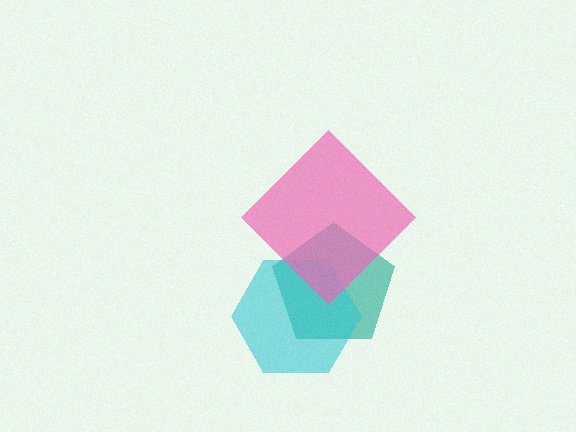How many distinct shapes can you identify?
There are 3 distinct shapes: a teal pentagon, a cyan hexagon, a pink diamond.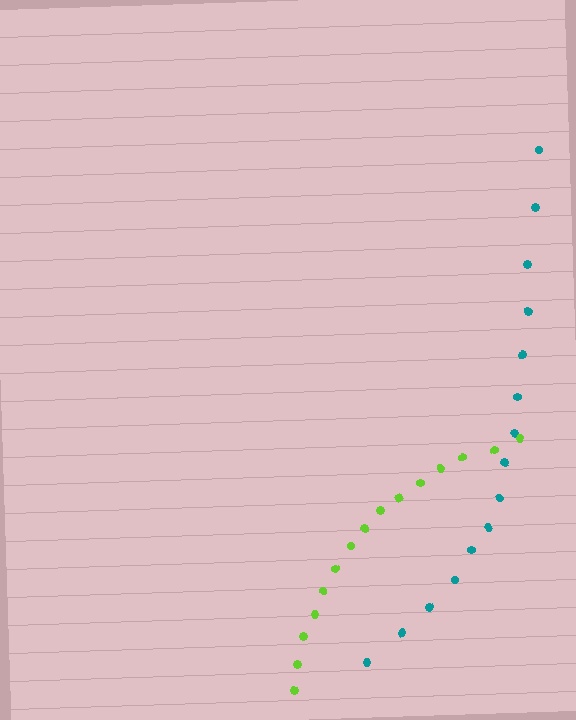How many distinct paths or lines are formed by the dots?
There are 2 distinct paths.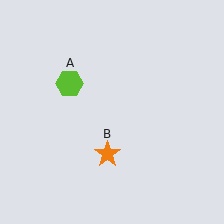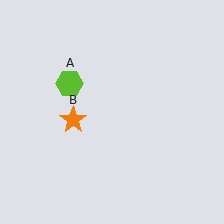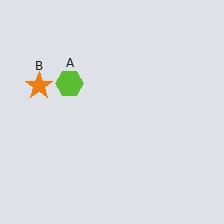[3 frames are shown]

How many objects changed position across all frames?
1 object changed position: orange star (object B).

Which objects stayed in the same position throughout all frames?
Lime hexagon (object A) remained stationary.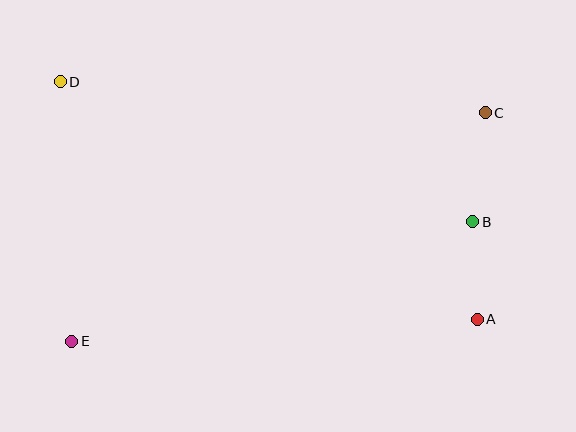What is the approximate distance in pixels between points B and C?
The distance between B and C is approximately 109 pixels.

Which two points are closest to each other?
Points A and B are closest to each other.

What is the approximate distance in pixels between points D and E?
The distance between D and E is approximately 260 pixels.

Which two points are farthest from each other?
Points A and D are farthest from each other.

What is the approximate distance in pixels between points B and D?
The distance between B and D is approximately 436 pixels.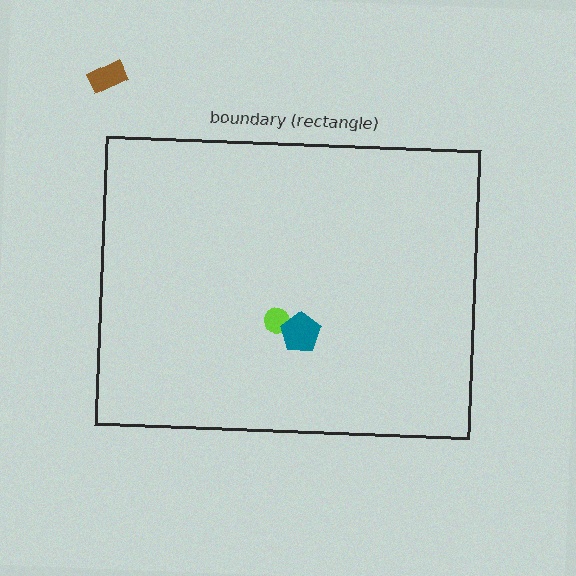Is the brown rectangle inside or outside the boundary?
Outside.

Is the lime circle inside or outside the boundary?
Inside.